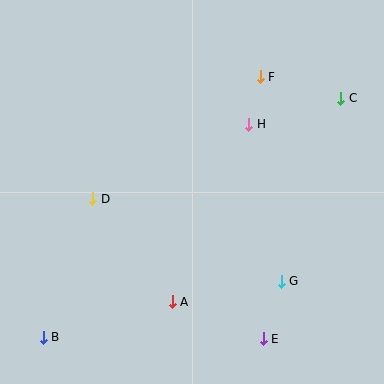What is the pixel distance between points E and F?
The distance between E and F is 262 pixels.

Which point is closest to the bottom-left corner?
Point B is closest to the bottom-left corner.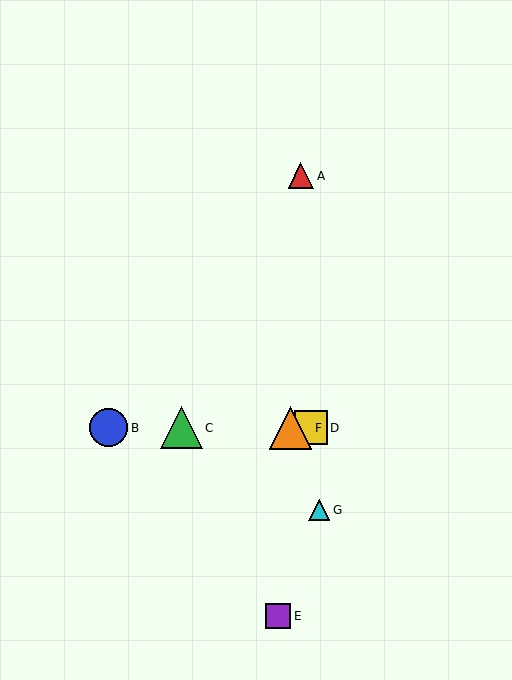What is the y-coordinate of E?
Object E is at y≈616.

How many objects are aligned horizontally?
4 objects (B, C, D, F) are aligned horizontally.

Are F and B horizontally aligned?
Yes, both are at y≈428.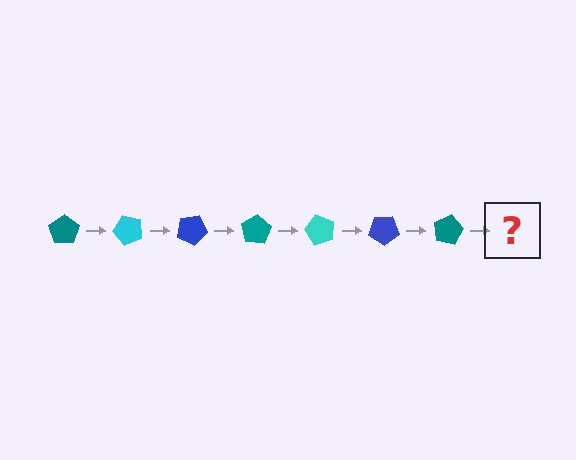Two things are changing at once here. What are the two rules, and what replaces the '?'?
The two rules are that it rotates 50 degrees each step and the color cycles through teal, cyan, and blue. The '?' should be a cyan pentagon, rotated 350 degrees from the start.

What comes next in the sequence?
The next element should be a cyan pentagon, rotated 350 degrees from the start.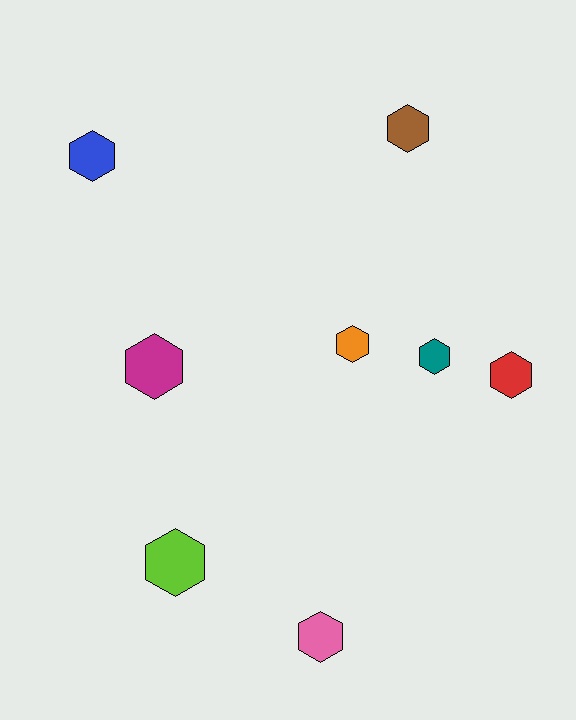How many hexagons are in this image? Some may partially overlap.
There are 8 hexagons.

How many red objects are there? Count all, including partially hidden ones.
There is 1 red object.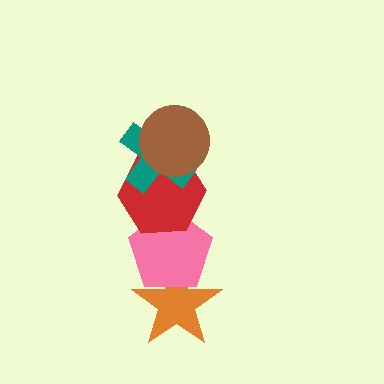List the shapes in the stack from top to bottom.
From top to bottom: the brown circle, the teal cross, the red hexagon, the pink pentagon, the orange star.